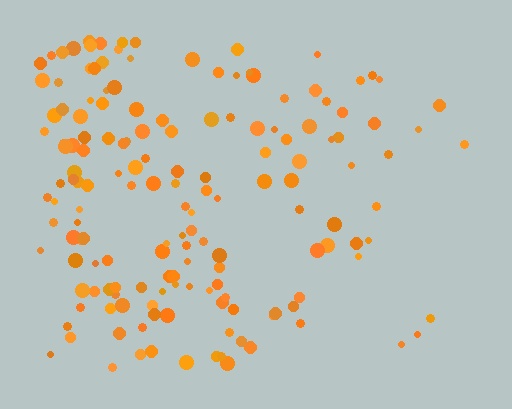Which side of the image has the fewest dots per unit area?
The right.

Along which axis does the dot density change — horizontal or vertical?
Horizontal.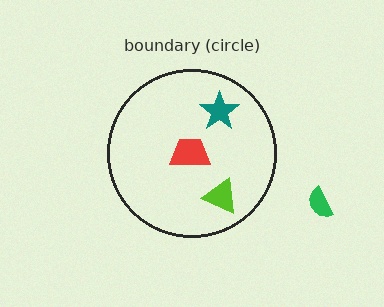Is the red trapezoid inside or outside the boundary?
Inside.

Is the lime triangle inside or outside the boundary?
Inside.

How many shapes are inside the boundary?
3 inside, 1 outside.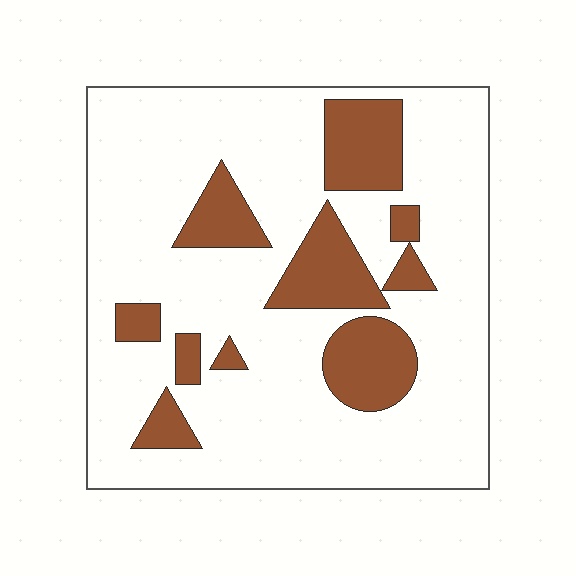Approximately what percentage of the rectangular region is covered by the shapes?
Approximately 20%.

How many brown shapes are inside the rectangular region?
10.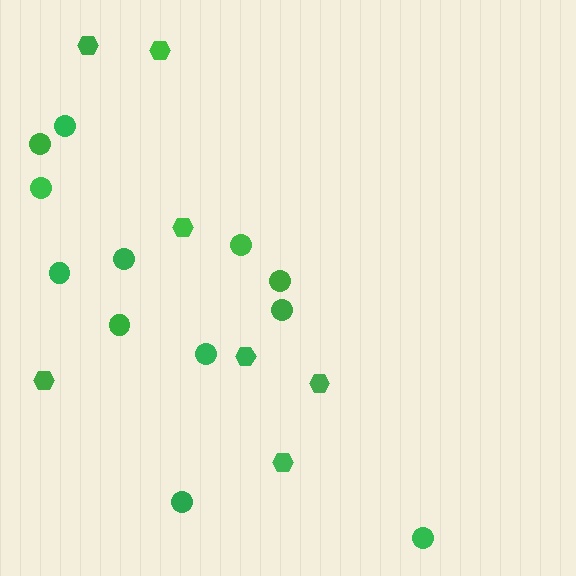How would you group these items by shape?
There are 2 groups: one group of hexagons (7) and one group of circles (12).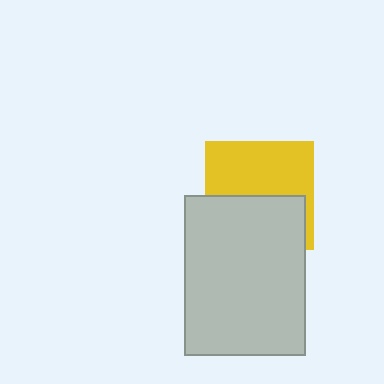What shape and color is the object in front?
The object in front is a light gray rectangle.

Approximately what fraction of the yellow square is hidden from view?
Roughly 46% of the yellow square is hidden behind the light gray rectangle.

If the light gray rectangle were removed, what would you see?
You would see the complete yellow square.